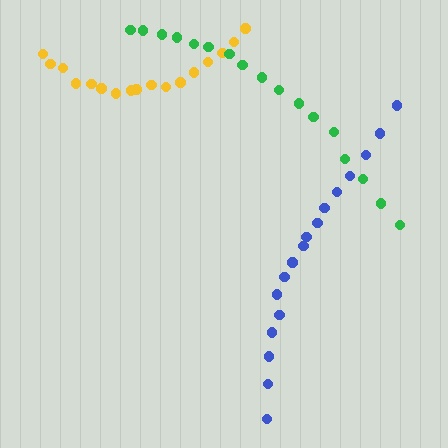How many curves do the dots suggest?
There are 3 distinct paths.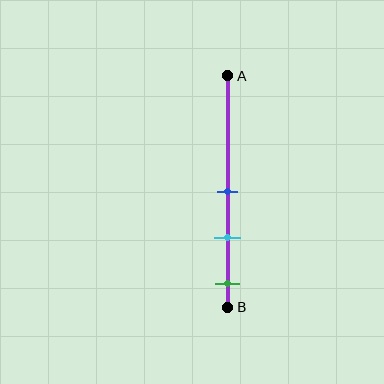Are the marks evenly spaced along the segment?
Yes, the marks are approximately evenly spaced.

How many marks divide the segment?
There are 3 marks dividing the segment.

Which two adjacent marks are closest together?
The blue and cyan marks are the closest adjacent pair.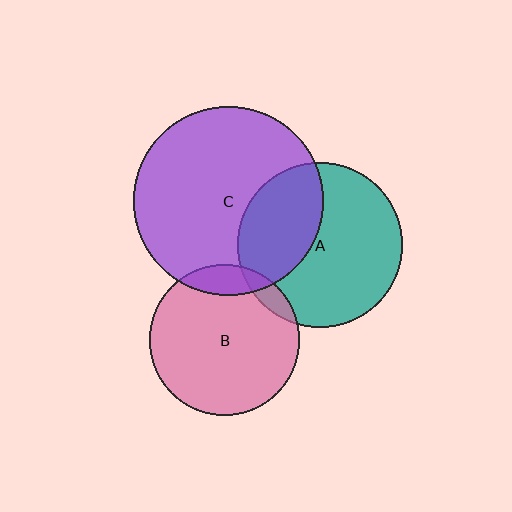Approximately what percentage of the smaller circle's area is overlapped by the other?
Approximately 35%.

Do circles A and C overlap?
Yes.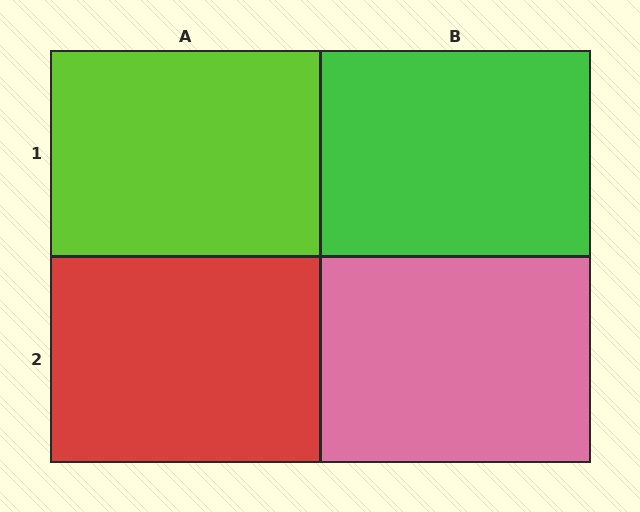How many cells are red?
1 cell is red.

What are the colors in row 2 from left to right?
Red, pink.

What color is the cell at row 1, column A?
Lime.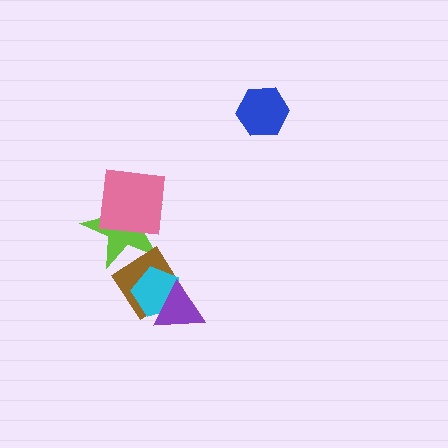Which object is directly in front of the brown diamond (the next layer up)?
The cyan pentagon is directly in front of the brown diamond.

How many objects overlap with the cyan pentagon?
2 objects overlap with the cyan pentagon.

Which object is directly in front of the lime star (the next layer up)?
The brown diamond is directly in front of the lime star.